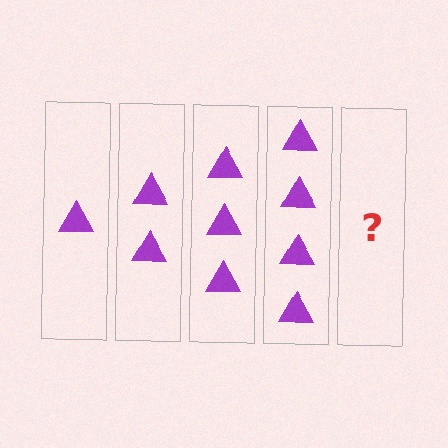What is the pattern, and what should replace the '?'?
The pattern is that each step adds one more triangle. The '?' should be 5 triangles.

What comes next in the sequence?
The next element should be 5 triangles.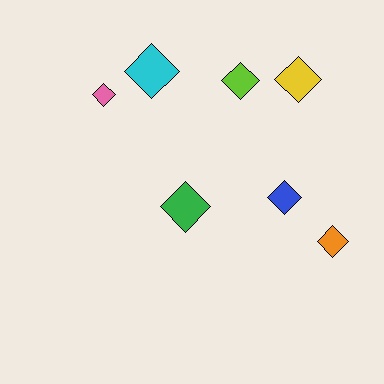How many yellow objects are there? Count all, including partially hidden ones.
There is 1 yellow object.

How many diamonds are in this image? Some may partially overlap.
There are 7 diamonds.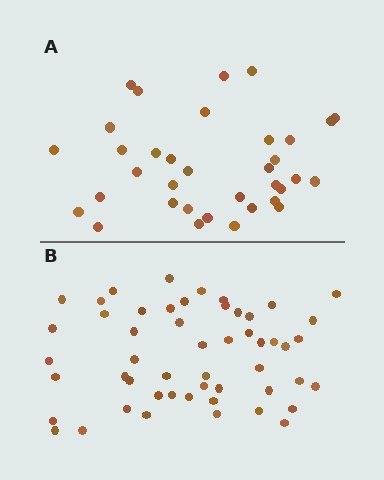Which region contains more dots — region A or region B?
Region B (the bottom region) has more dots.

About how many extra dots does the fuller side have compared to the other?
Region B has approximately 15 more dots than region A.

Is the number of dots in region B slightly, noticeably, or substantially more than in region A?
Region B has substantially more. The ratio is roughly 1.5 to 1.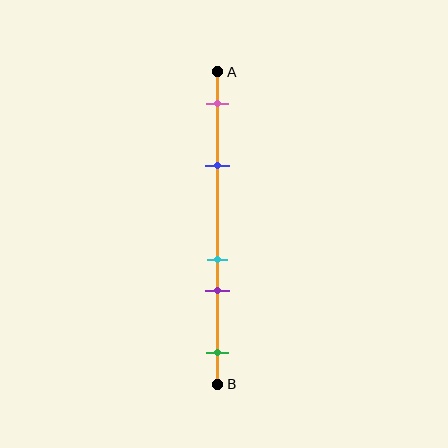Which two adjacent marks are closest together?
The cyan and purple marks are the closest adjacent pair.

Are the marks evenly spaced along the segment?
No, the marks are not evenly spaced.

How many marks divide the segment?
There are 5 marks dividing the segment.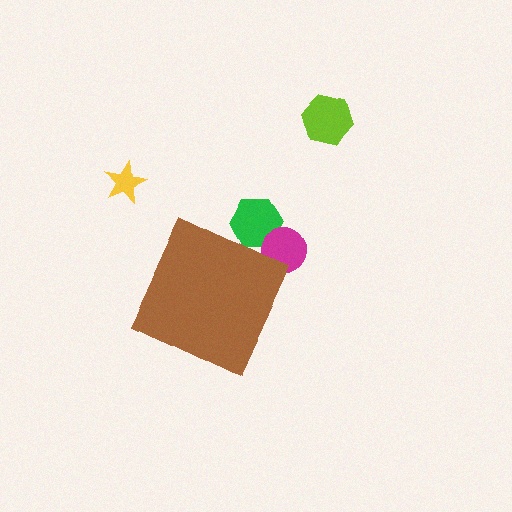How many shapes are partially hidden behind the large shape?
2 shapes are partially hidden.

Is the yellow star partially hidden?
No, the yellow star is fully visible.